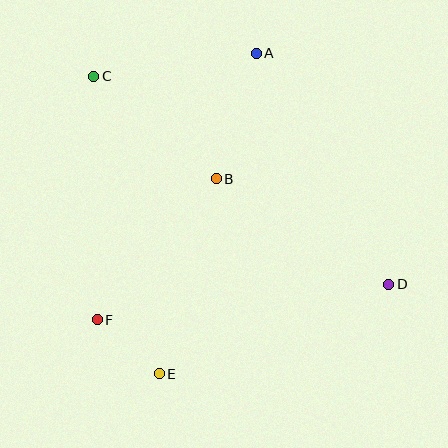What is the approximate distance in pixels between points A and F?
The distance between A and F is approximately 310 pixels.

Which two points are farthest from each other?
Points C and D are farthest from each other.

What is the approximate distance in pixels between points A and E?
The distance between A and E is approximately 335 pixels.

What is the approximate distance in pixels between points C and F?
The distance between C and F is approximately 243 pixels.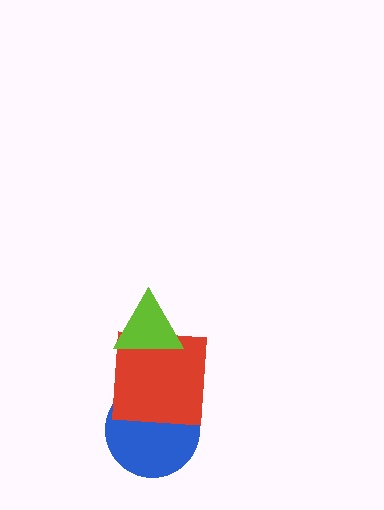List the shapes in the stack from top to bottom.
From top to bottom: the lime triangle, the red square, the blue circle.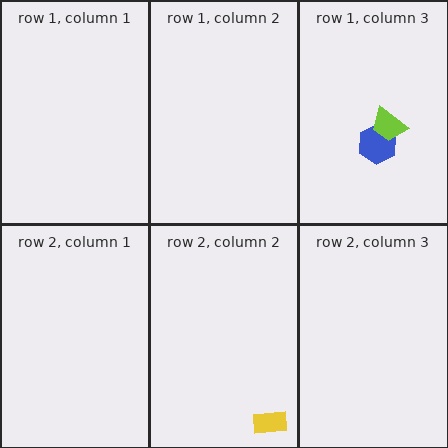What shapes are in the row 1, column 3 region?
The blue hexagon, the lime trapezoid.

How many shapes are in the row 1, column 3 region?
2.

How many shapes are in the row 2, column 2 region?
1.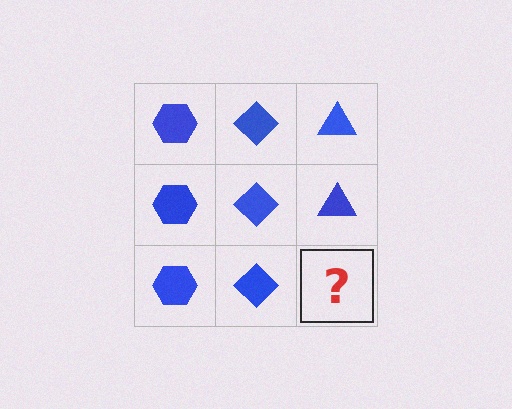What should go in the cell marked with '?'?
The missing cell should contain a blue triangle.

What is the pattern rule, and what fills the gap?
The rule is that each column has a consistent shape. The gap should be filled with a blue triangle.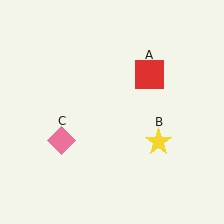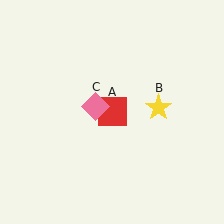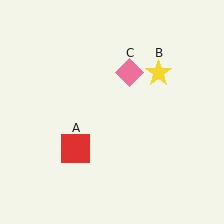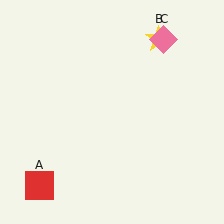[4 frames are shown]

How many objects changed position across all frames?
3 objects changed position: red square (object A), yellow star (object B), pink diamond (object C).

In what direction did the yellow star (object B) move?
The yellow star (object B) moved up.